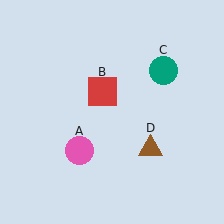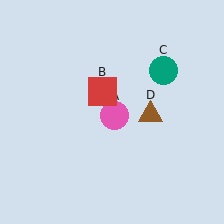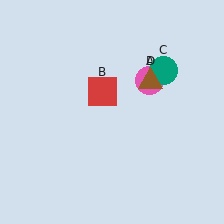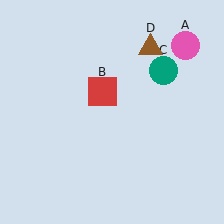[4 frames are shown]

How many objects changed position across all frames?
2 objects changed position: pink circle (object A), brown triangle (object D).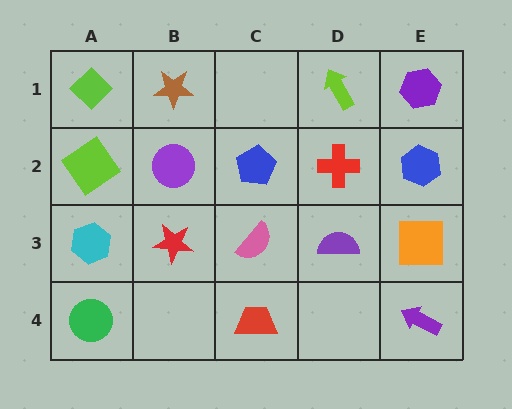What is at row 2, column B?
A purple circle.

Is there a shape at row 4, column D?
No, that cell is empty.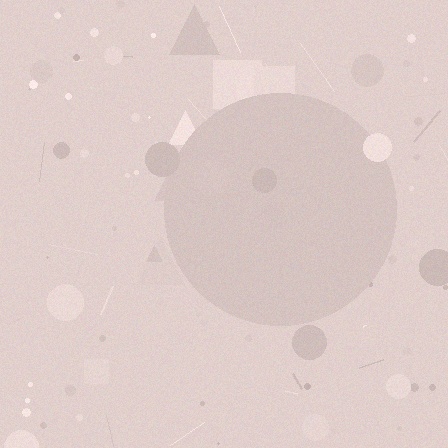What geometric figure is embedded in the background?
A circle is embedded in the background.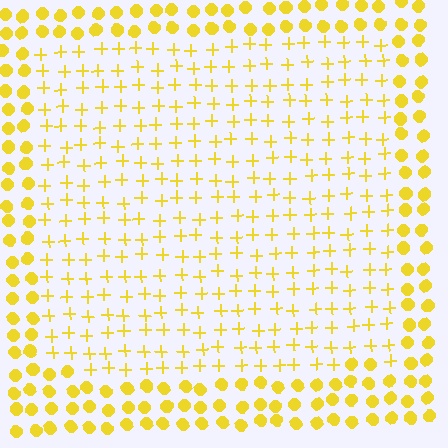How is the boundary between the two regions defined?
The boundary is defined by a change in element shape: plus signs inside vs. circles outside. All elements share the same color and spacing.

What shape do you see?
I see a rectangle.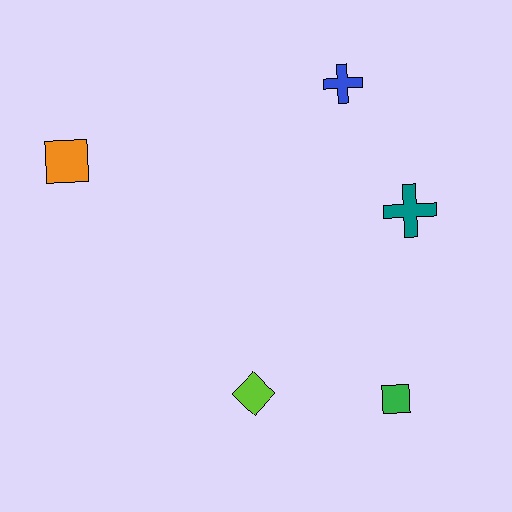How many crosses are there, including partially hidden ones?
There are 2 crosses.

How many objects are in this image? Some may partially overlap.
There are 5 objects.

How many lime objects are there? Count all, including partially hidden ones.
There is 1 lime object.